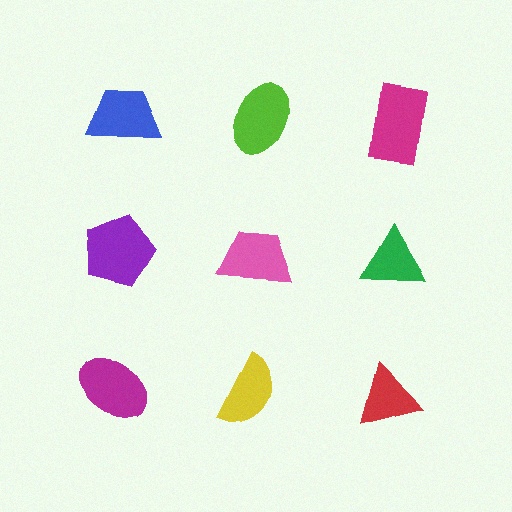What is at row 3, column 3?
A red triangle.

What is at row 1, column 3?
A magenta rectangle.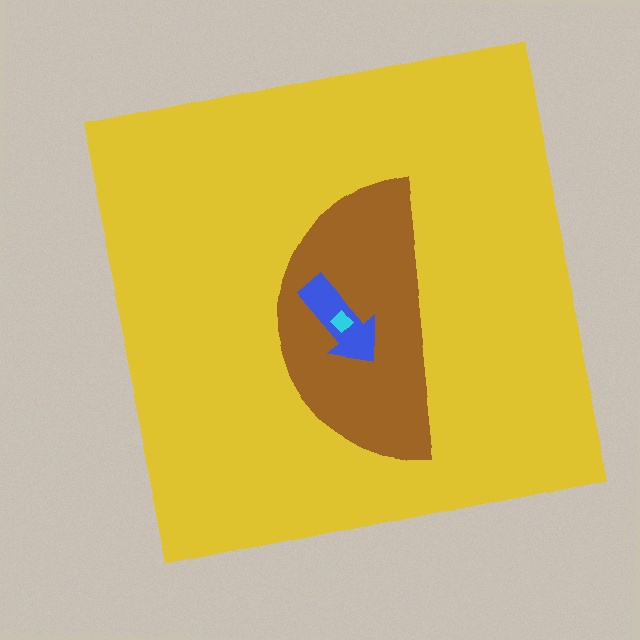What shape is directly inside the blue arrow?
The cyan diamond.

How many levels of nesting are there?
4.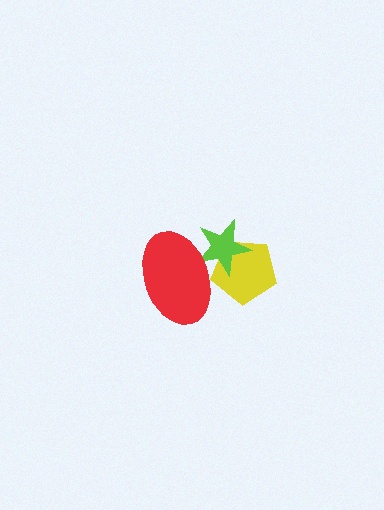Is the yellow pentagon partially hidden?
Yes, it is partially covered by another shape.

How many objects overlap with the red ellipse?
2 objects overlap with the red ellipse.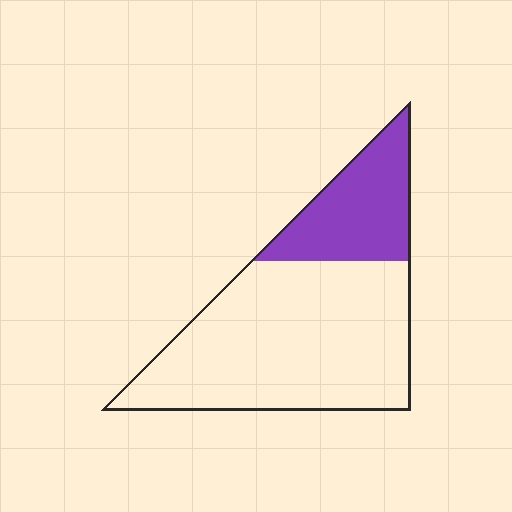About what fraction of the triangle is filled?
About one quarter (1/4).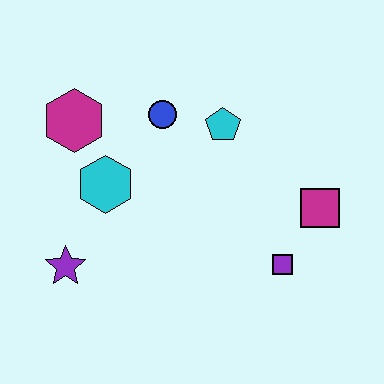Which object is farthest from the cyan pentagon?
The purple star is farthest from the cyan pentagon.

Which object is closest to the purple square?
The magenta square is closest to the purple square.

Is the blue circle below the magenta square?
No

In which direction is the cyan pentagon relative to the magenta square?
The cyan pentagon is to the left of the magenta square.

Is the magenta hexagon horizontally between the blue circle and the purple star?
Yes